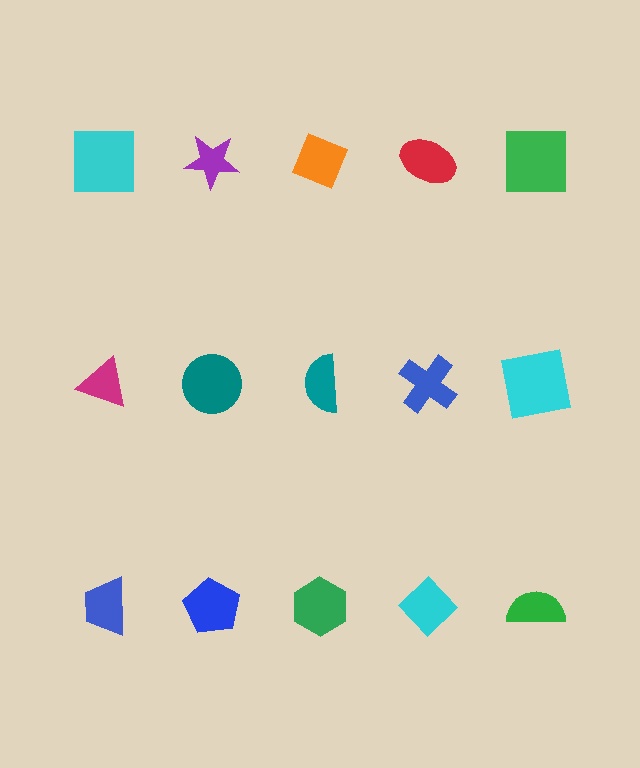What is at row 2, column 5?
A cyan square.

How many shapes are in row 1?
5 shapes.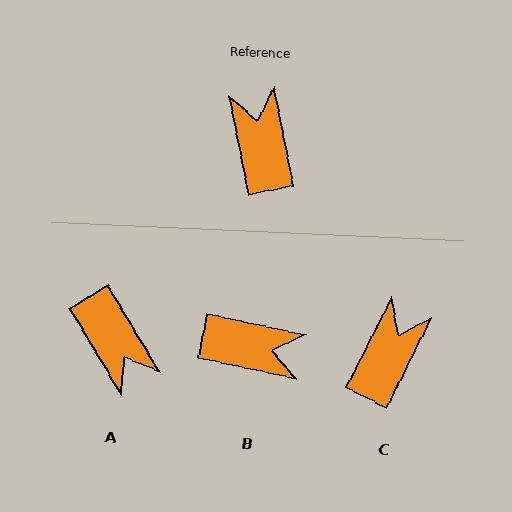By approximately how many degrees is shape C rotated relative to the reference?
Approximately 38 degrees clockwise.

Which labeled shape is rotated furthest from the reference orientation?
A, about 160 degrees away.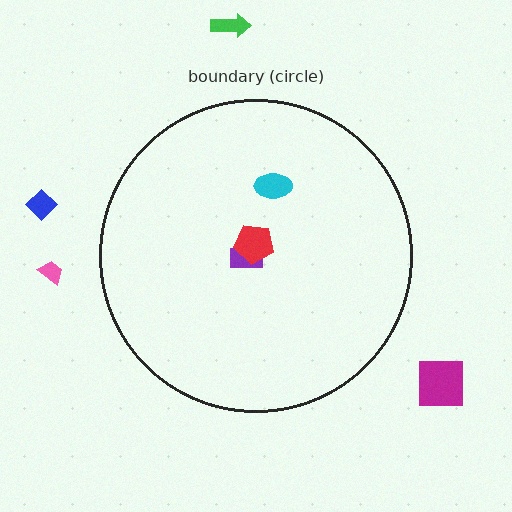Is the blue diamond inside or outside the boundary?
Outside.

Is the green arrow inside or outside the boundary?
Outside.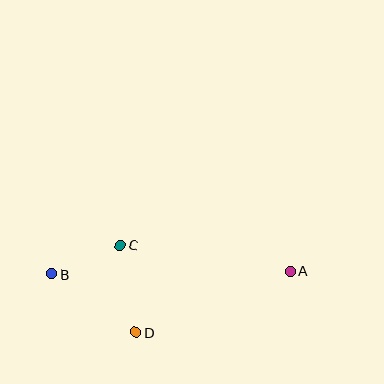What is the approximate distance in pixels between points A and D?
The distance between A and D is approximately 166 pixels.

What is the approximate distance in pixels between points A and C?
The distance between A and C is approximately 172 pixels.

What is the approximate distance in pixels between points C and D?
The distance between C and D is approximately 88 pixels.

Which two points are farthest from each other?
Points A and B are farthest from each other.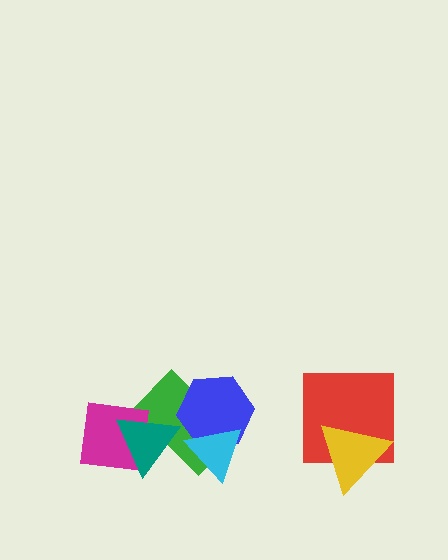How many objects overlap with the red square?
1 object overlaps with the red square.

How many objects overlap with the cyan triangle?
2 objects overlap with the cyan triangle.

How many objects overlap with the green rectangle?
4 objects overlap with the green rectangle.